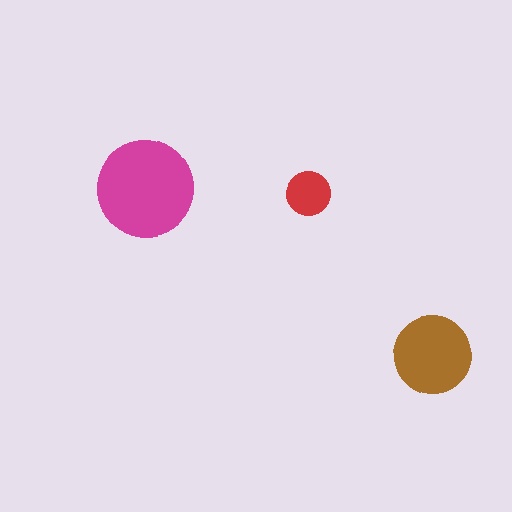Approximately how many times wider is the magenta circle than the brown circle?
About 1.5 times wider.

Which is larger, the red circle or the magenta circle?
The magenta one.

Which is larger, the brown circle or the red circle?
The brown one.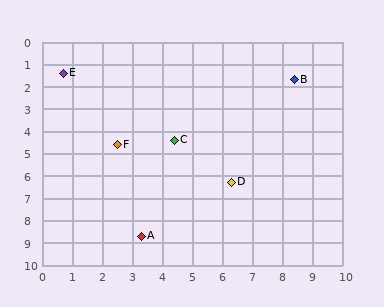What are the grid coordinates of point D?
Point D is at approximately (6.3, 6.3).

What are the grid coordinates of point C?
Point C is at approximately (4.4, 4.4).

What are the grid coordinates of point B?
Point B is at approximately (8.4, 1.7).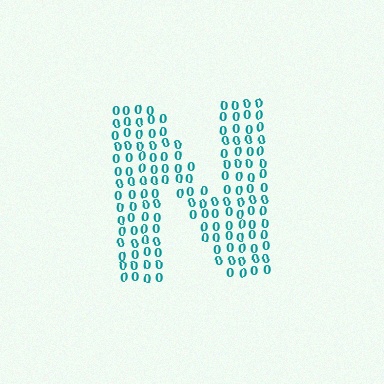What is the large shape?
The large shape is the letter N.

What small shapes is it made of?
It is made of small digit 0's.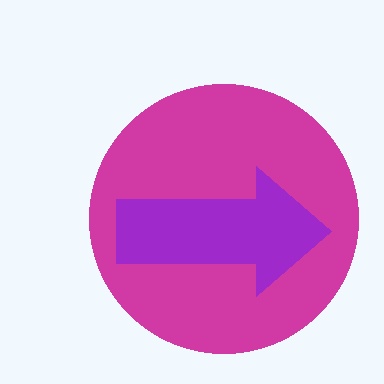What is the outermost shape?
The magenta circle.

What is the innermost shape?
The purple arrow.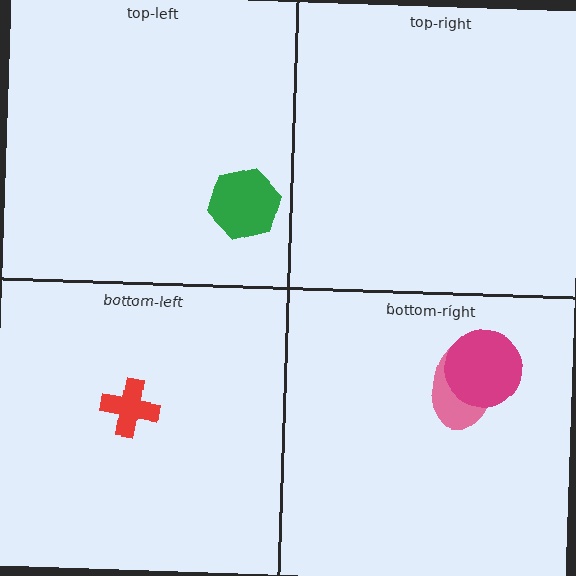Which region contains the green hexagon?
The top-left region.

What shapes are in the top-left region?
The green hexagon.